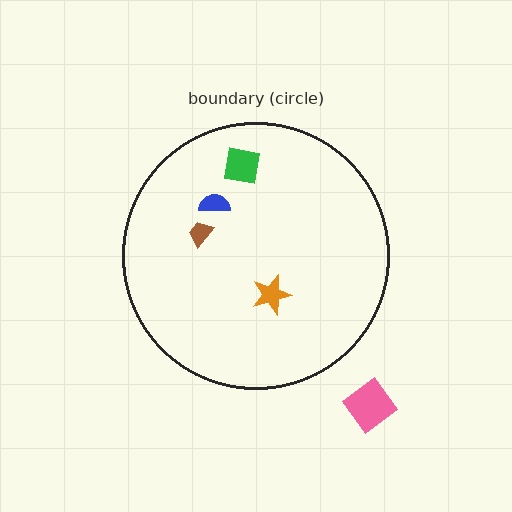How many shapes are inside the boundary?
4 inside, 1 outside.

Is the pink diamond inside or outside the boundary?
Outside.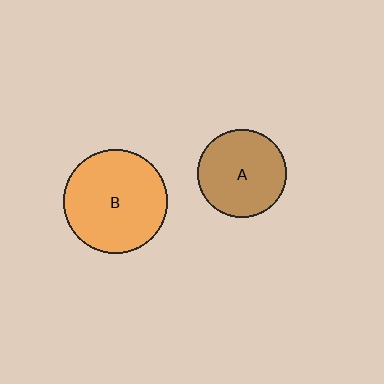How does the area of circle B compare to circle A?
Approximately 1.4 times.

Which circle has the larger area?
Circle B (orange).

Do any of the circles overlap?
No, none of the circles overlap.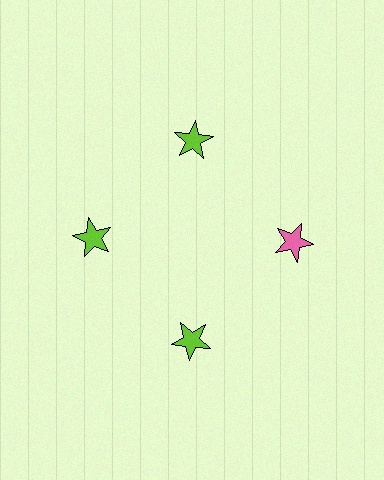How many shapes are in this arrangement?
There are 4 shapes arranged in a ring pattern.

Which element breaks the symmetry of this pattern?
The pink star at roughly the 3 o'clock position breaks the symmetry. All other shapes are lime stars.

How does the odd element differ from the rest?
It has a different color: pink instead of lime.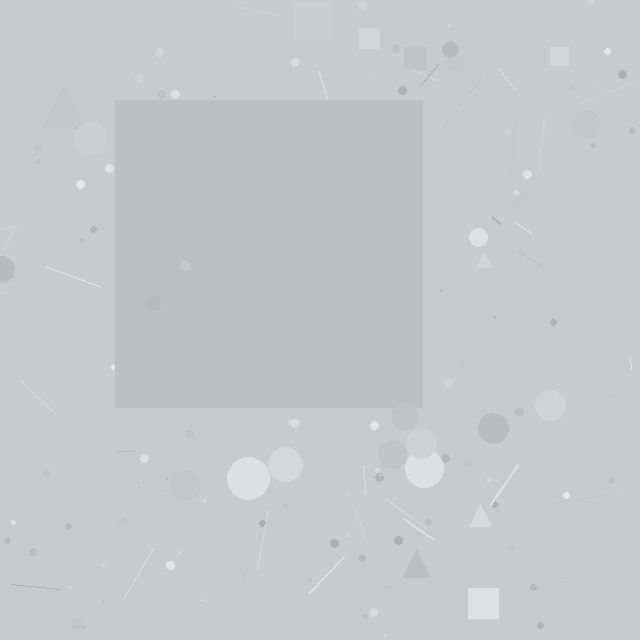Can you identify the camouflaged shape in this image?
The camouflaged shape is a square.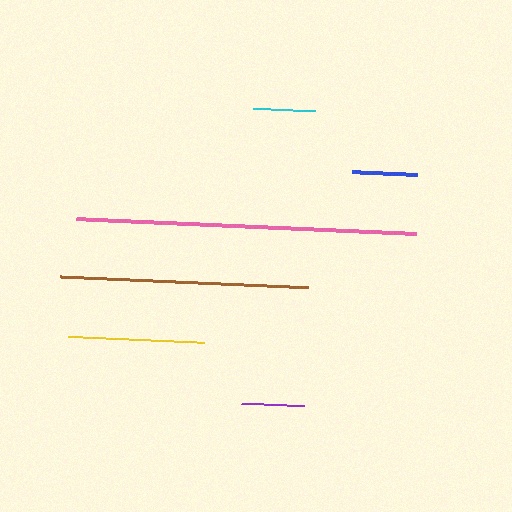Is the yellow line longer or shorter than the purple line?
The yellow line is longer than the purple line.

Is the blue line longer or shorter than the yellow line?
The yellow line is longer than the blue line.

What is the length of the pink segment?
The pink segment is approximately 340 pixels long.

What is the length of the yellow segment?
The yellow segment is approximately 136 pixels long.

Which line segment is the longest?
The pink line is the longest at approximately 340 pixels.